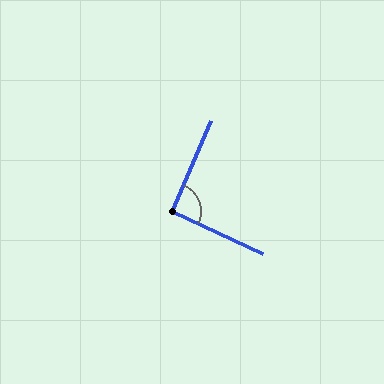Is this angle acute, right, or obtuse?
It is approximately a right angle.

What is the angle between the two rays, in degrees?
Approximately 92 degrees.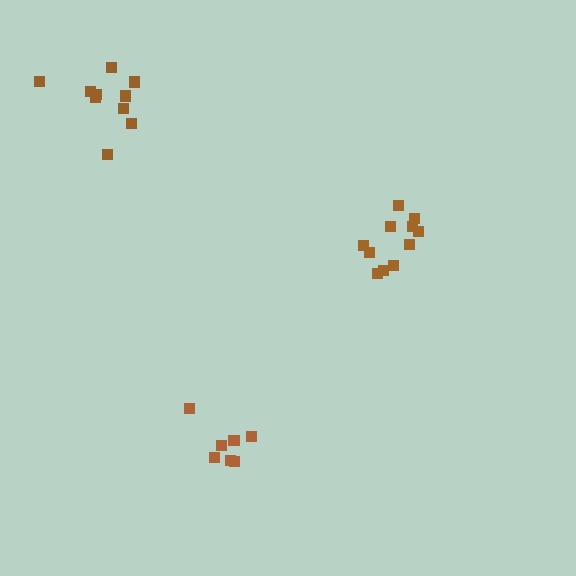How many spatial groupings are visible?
There are 3 spatial groupings.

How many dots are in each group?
Group 1: 10 dots, Group 2: 7 dots, Group 3: 11 dots (28 total).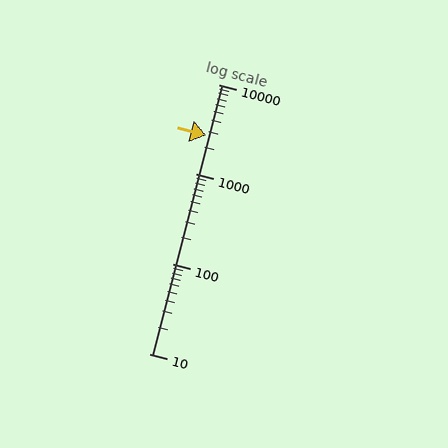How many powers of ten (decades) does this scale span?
The scale spans 3 decades, from 10 to 10000.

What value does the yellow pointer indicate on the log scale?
The pointer indicates approximately 2700.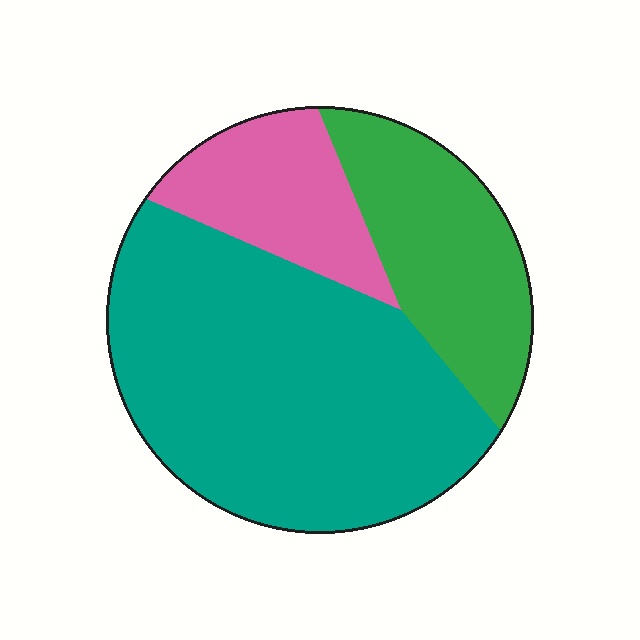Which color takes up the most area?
Teal, at roughly 60%.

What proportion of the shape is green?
Green covers around 25% of the shape.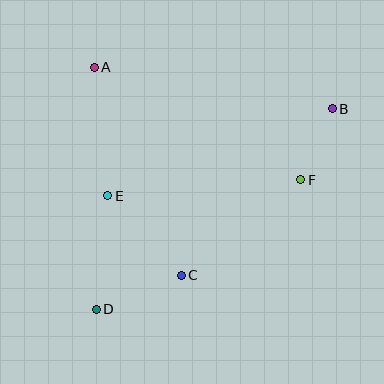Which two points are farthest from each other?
Points B and D are farthest from each other.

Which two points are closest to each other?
Points B and F are closest to each other.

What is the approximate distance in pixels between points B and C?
The distance between B and C is approximately 225 pixels.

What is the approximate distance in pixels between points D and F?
The distance between D and F is approximately 242 pixels.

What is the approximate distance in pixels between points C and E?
The distance between C and E is approximately 108 pixels.